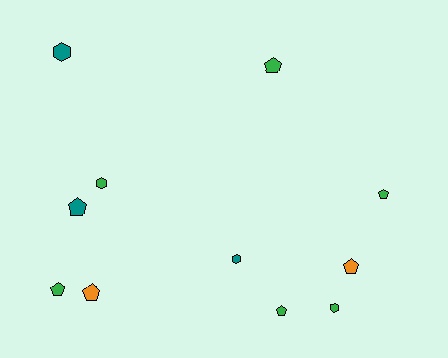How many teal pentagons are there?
There is 1 teal pentagon.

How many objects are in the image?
There are 11 objects.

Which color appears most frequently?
Green, with 6 objects.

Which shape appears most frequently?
Pentagon, with 7 objects.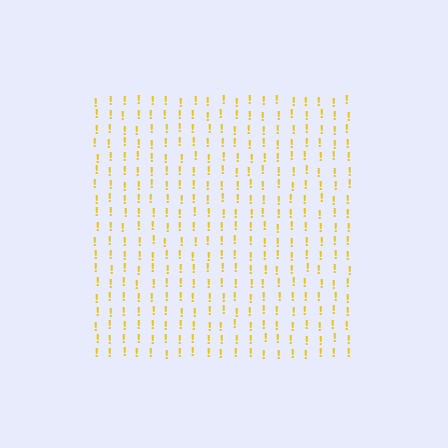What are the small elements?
The small elements are exclamation marks.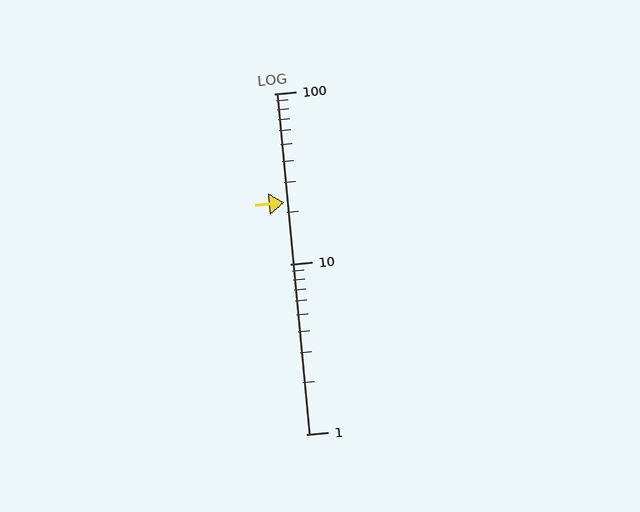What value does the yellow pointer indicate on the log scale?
The pointer indicates approximately 23.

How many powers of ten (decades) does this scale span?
The scale spans 2 decades, from 1 to 100.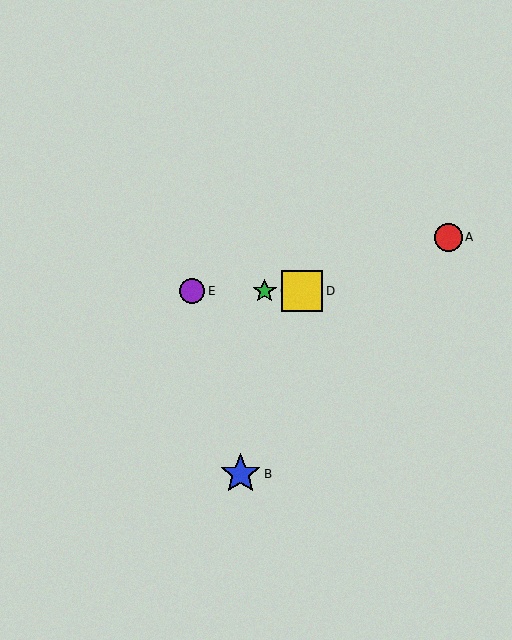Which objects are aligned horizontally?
Objects C, D, E are aligned horizontally.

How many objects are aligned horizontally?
3 objects (C, D, E) are aligned horizontally.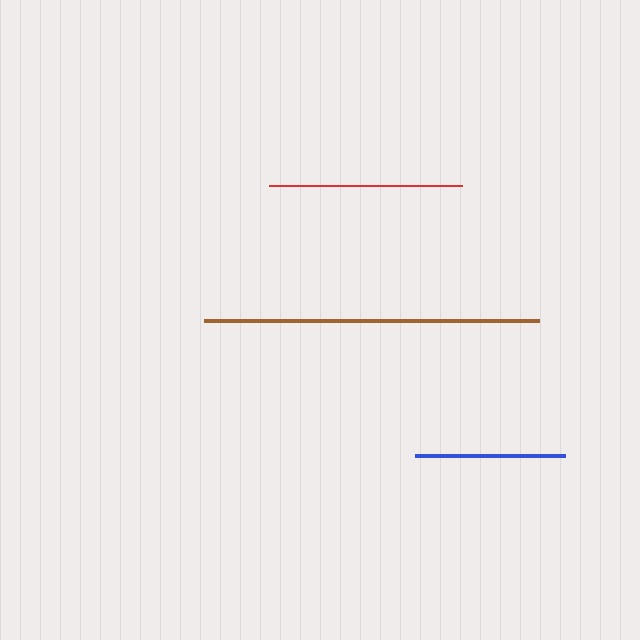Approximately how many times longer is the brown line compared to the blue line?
The brown line is approximately 2.2 times the length of the blue line.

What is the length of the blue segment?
The blue segment is approximately 150 pixels long.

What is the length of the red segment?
The red segment is approximately 192 pixels long.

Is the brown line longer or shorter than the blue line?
The brown line is longer than the blue line.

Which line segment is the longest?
The brown line is the longest at approximately 335 pixels.